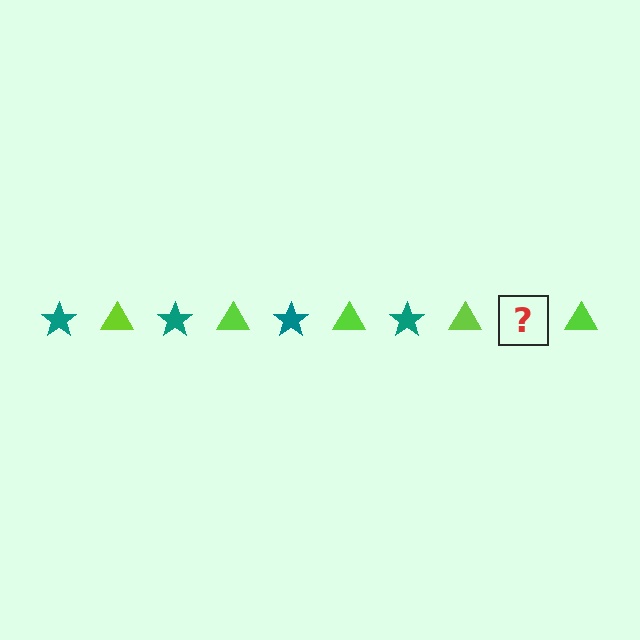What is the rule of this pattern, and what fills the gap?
The rule is that the pattern alternates between teal star and lime triangle. The gap should be filled with a teal star.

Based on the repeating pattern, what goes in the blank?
The blank should be a teal star.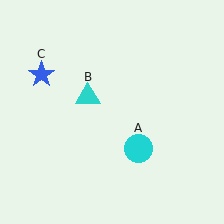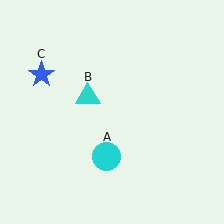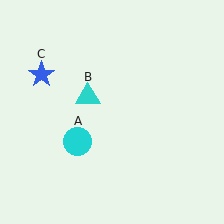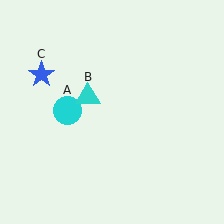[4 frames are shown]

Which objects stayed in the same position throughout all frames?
Cyan triangle (object B) and blue star (object C) remained stationary.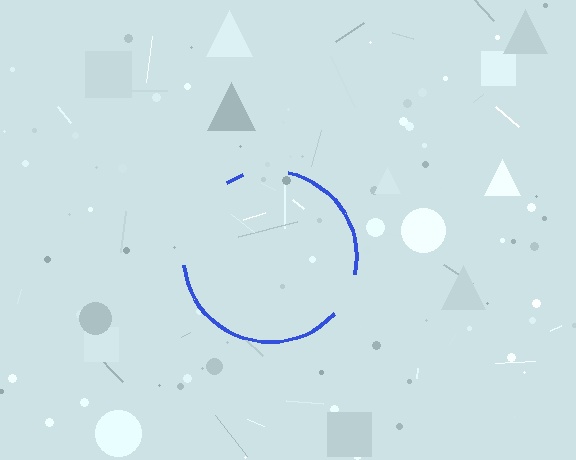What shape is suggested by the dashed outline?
The dashed outline suggests a circle.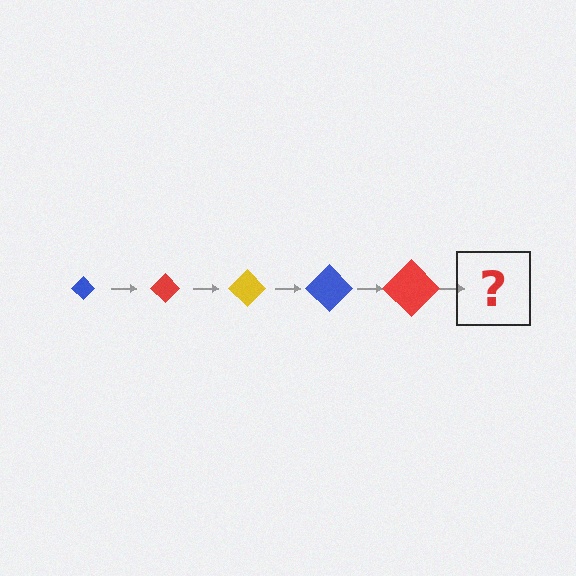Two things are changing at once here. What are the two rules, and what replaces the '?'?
The two rules are that the diamond grows larger each step and the color cycles through blue, red, and yellow. The '?' should be a yellow diamond, larger than the previous one.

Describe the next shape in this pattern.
It should be a yellow diamond, larger than the previous one.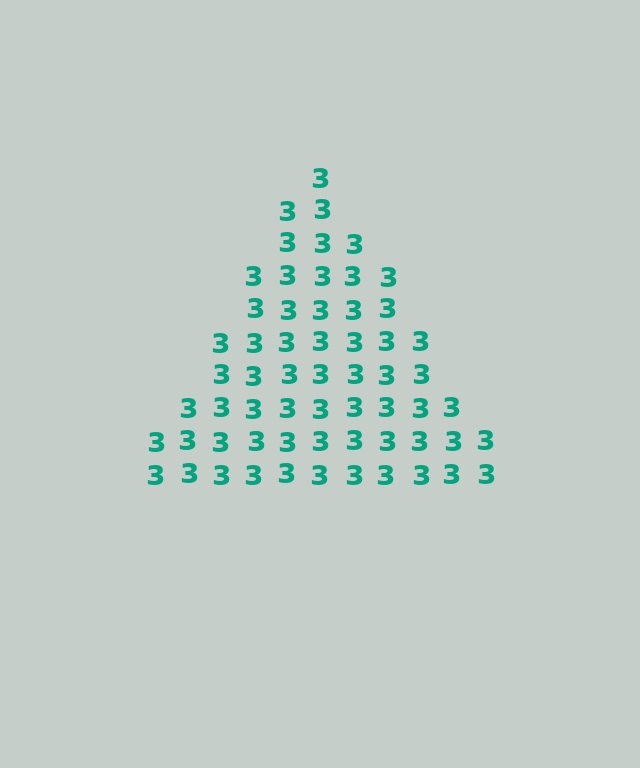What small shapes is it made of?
It is made of small digit 3's.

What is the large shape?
The large shape is a triangle.